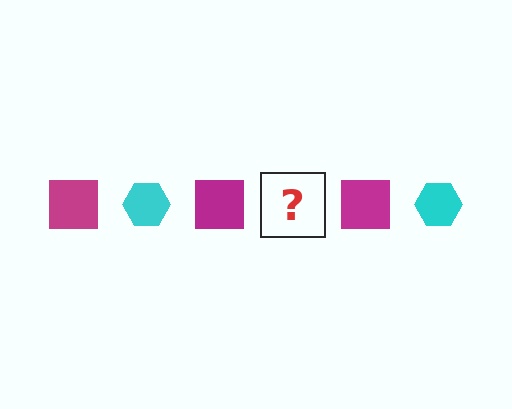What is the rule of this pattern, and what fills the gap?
The rule is that the pattern alternates between magenta square and cyan hexagon. The gap should be filled with a cyan hexagon.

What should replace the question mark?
The question mark should be replaced with a cyan hexagon.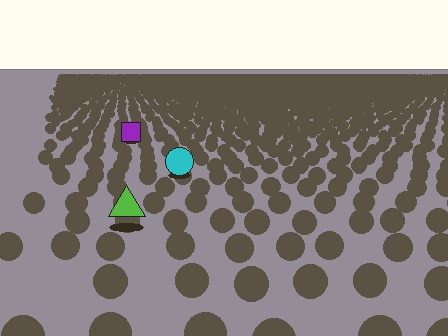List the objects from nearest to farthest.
From nearest to farthest: the lime triangle, the cyan circle, the purple square.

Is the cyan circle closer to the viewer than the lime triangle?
No. The lime triangle is closer — you can tell from the texture gradient: the ground texture is coarser near it.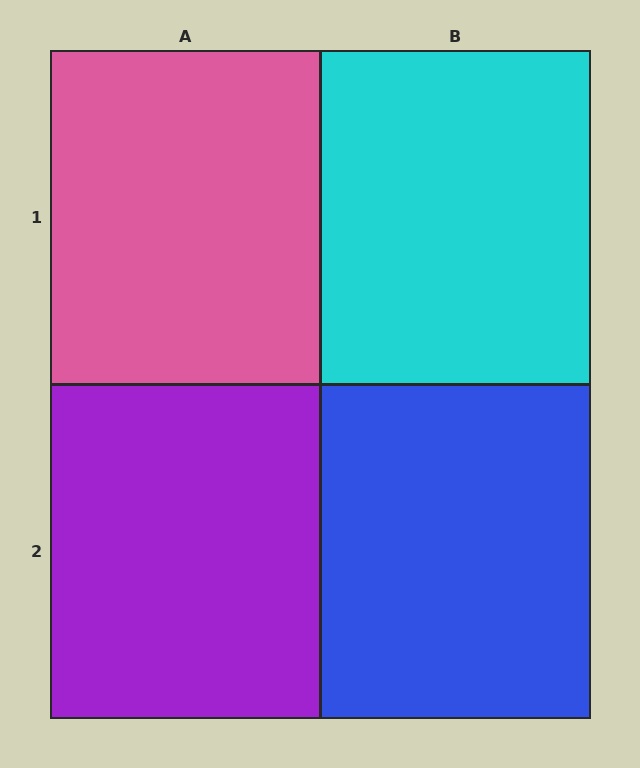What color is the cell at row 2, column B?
Blue.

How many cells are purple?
1 cell is purple.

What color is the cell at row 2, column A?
Purple.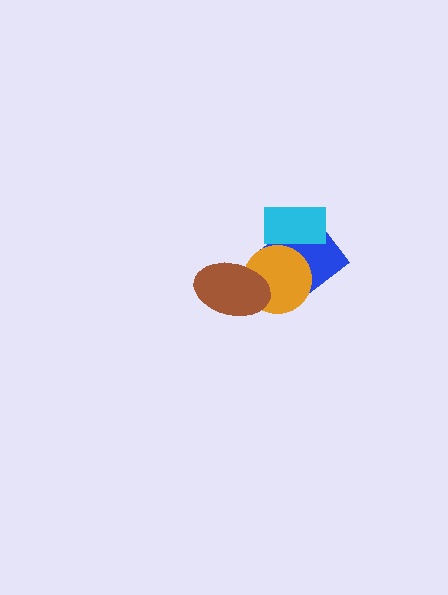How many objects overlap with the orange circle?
3 objects overlap with the orange circle.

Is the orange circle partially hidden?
Yes, it is partially covered by another shape.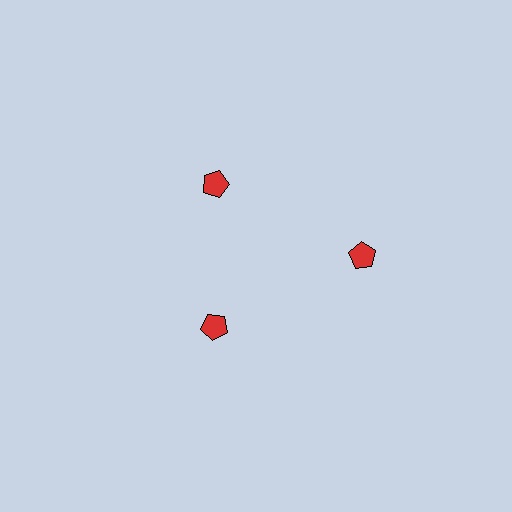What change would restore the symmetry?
The symmetry would be restored by moving it inward, back onto the ring so that all 3 pentagons sit at equal angles and equal distance from the center.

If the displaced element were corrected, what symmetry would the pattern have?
It would have 3-fold rotational symmetry — the pattern would map onto itself every 120 degrees.